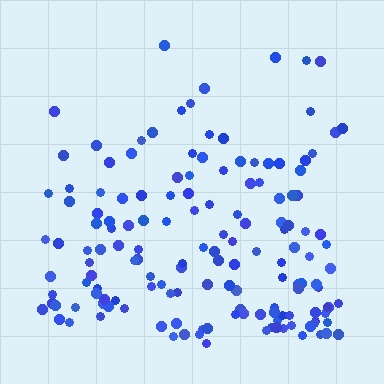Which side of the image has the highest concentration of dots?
The bottom.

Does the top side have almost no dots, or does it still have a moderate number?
Still a moderate number, just noticeably fewer than the bottom.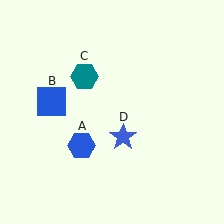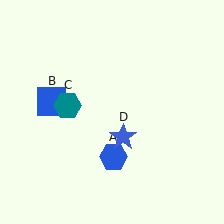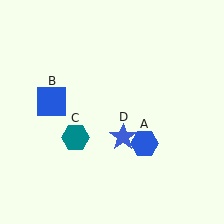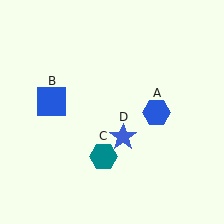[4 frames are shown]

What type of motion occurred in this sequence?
The blue hexagon (object A), teal hexagon (object C) rotated counterclockwise around the center of the scene.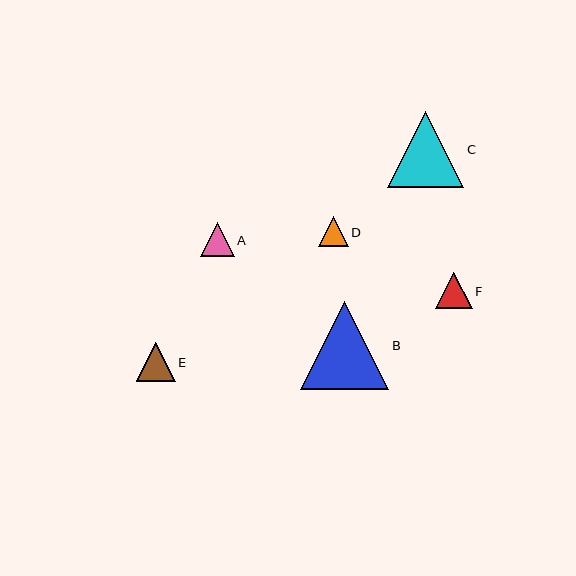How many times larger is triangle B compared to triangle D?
Triangle B is approximately 3.0 times the size of triangle D.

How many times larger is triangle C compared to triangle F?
Triangle C is approximately 2.1 times the size of triangle F.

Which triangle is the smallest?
Triangle D is the smallest with a size of approximately 29 pixels.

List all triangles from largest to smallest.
From largest to smallest: B, C, E, F, A, D.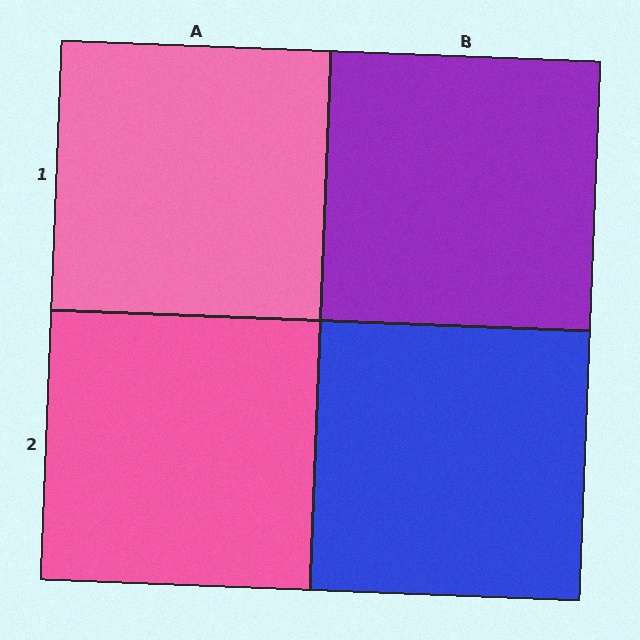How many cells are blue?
1 cell is blue.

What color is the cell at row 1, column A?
Pink.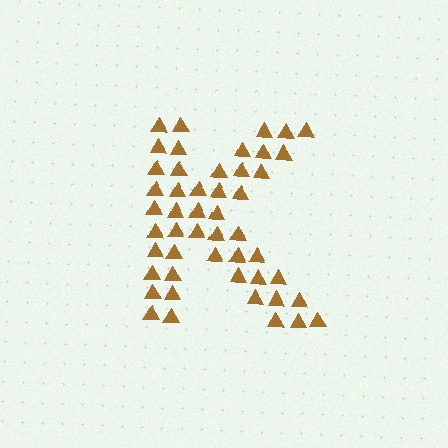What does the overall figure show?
The overall figure shows the letter K.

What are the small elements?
The small elements are triangles.